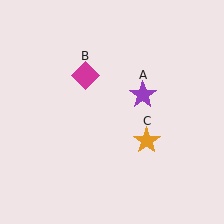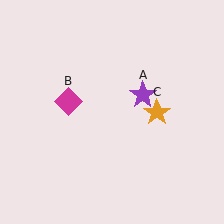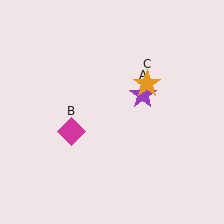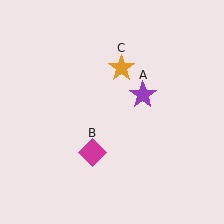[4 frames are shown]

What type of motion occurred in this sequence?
The magenta diamond (object B), orange star (object C) rotated counterclockwise around the center of the scene.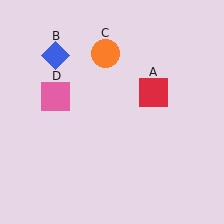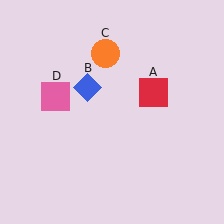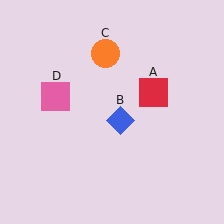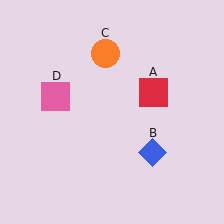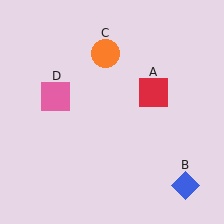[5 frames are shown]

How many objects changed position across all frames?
1 object changed position: blue diamond (object B).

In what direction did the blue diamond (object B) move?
The blue diamond (object B) moved down and to the right.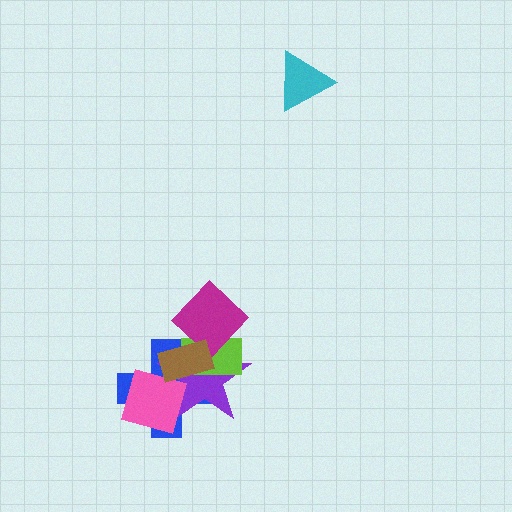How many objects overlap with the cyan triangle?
0 objects overlap with the cyan triangle.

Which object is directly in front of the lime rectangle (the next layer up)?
The magenta diamond is directly in front of the lime rectangle.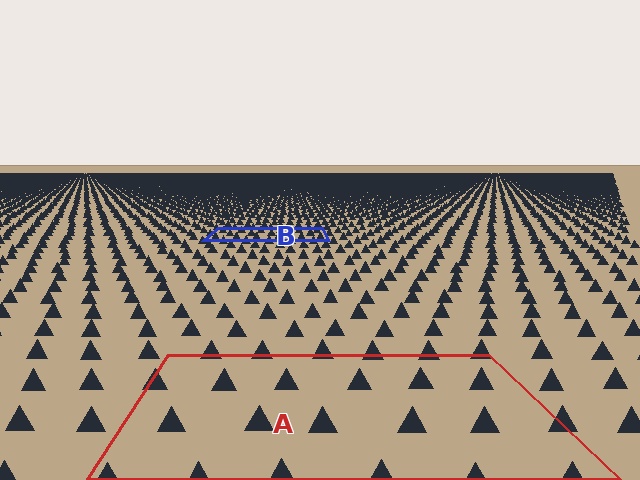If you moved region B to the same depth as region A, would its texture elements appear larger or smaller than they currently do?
They would appear larger. At a closer depth, the same texture elements are projected at a bigger on-screen size.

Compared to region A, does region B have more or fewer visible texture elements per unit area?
Region B has more texture elements per unit area — they are packed more densely because it is farther away.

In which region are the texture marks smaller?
The texture marks are smaller in region B, because it is farther away.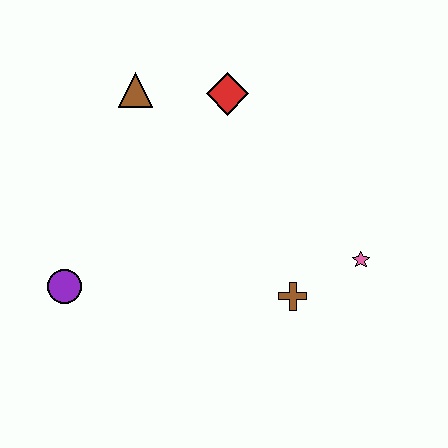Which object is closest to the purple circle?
The brown triangle is closest to the purple circle.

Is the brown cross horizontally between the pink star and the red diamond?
Yes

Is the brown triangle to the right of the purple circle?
Yes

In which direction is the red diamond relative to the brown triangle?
The red diamond is to the right of the brown triangle.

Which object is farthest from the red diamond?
The purple circle is farthest from the red diamond.